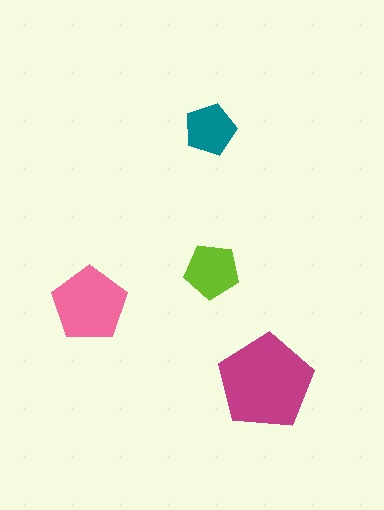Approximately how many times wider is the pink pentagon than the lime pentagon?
About 1.5 times wider.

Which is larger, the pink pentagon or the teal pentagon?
The pink one.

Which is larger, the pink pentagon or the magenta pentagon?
The magenta one.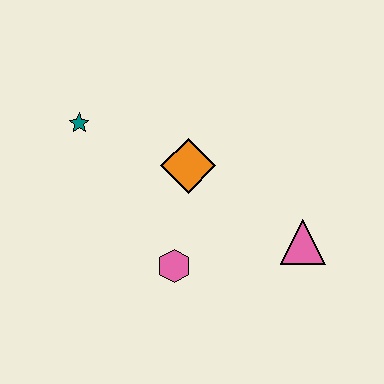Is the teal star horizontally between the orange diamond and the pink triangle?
No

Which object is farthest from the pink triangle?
The teal star is farthest from the pink triangle.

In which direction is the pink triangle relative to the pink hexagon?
The pink triangle is to the right of the pink hexagon.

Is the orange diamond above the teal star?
No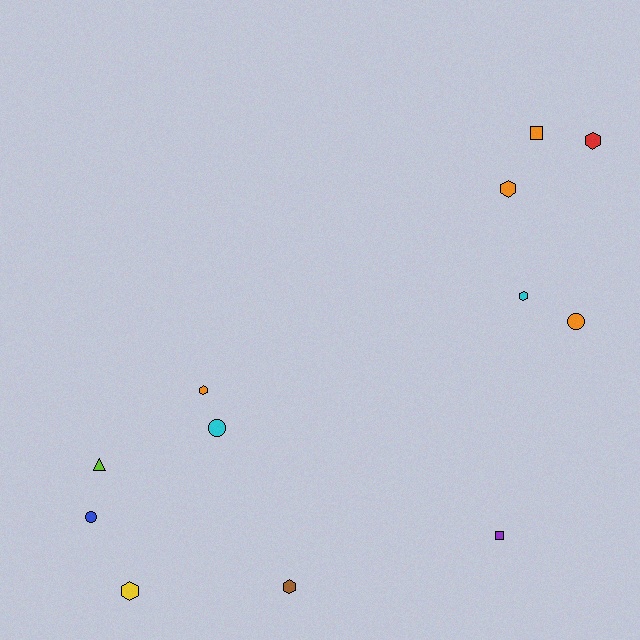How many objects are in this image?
There are 12 objects.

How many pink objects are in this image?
There are no pink objects.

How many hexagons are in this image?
There are 6 hexagons.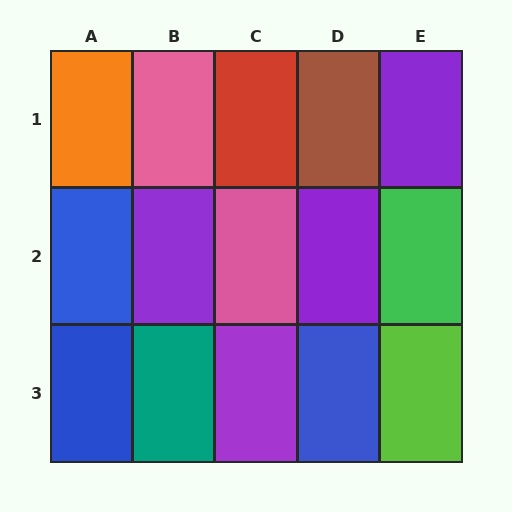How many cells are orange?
1 cell is orange.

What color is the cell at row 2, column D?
Purple.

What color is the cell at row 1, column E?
Purple.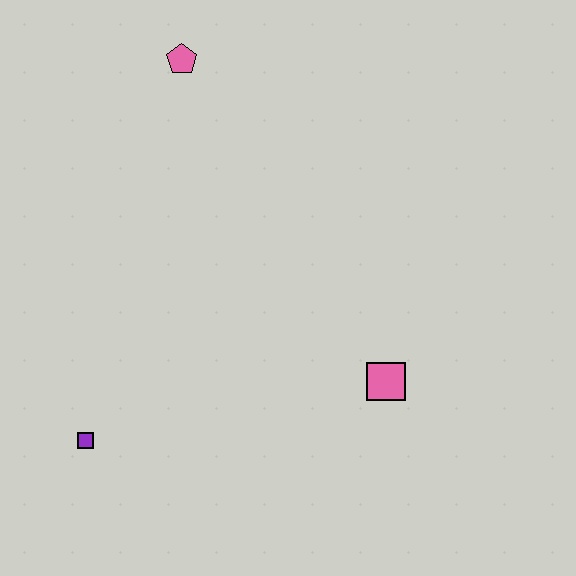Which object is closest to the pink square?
The purple square is closest to the pink square.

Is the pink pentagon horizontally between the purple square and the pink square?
Yes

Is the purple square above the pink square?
No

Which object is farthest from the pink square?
The pink pentagon is farthest from the pink square.